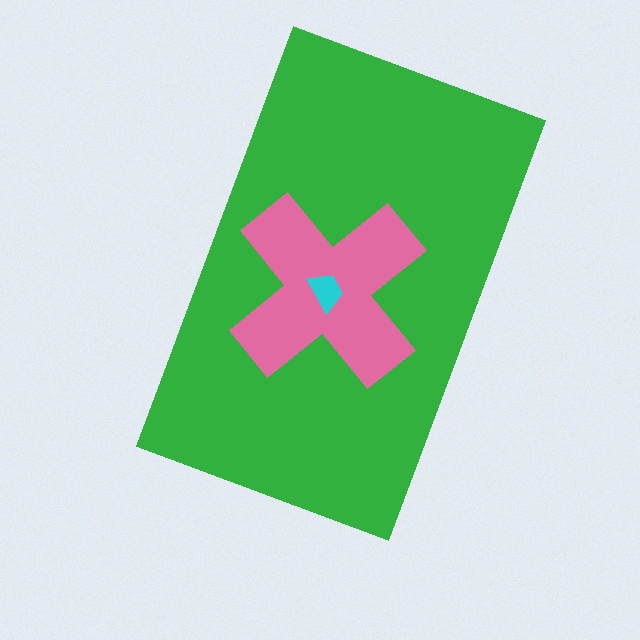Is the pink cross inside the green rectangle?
Yes.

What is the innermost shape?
The cyan trapezoid.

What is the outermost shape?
The green rectangle.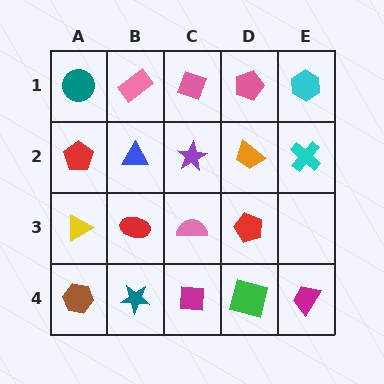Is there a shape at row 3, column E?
No, that cell is empty.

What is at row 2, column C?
A purple star.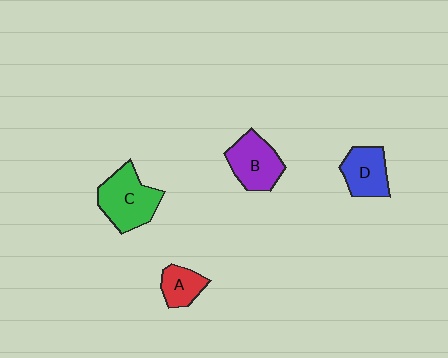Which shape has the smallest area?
Shape A (red).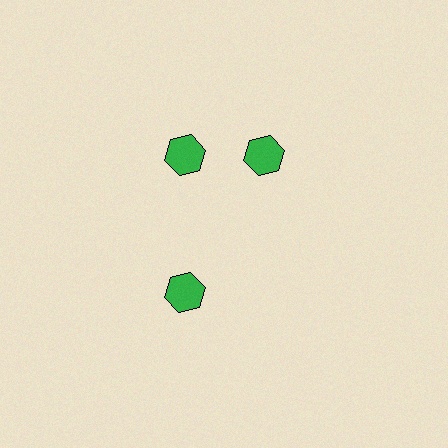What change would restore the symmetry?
The symmetry would be restored by rotating it back into even spacing with its neighbors so that all 3 hexagons sit at equal angles and equal distance from the center.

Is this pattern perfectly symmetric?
No. The 3 green hexagons are arranged in a ring, but one element near the 3 o'clock position is rotated out of alignment along the ring, breaking the 3-fold rotational symmetry.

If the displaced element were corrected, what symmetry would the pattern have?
It would have 3-fold rotational symmetry — the pattern would map onto itself every 120 degrees.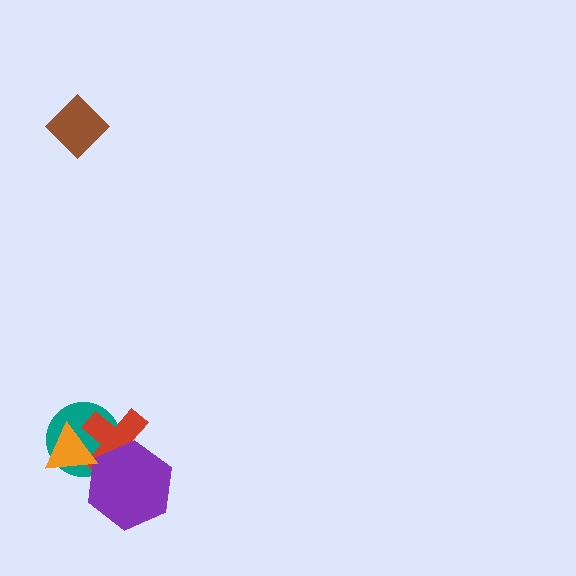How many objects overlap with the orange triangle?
2 objects overlap with the orange triangle.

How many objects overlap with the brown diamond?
0 objects overlap with the brown diamond.